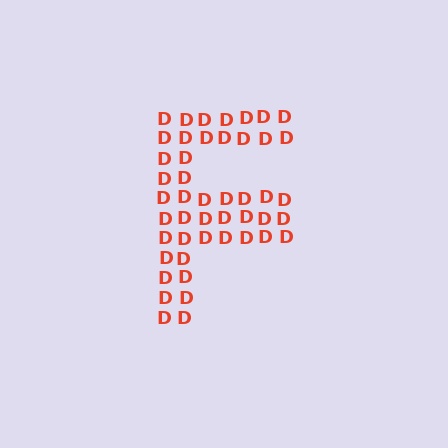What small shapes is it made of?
It is made of small letter D's.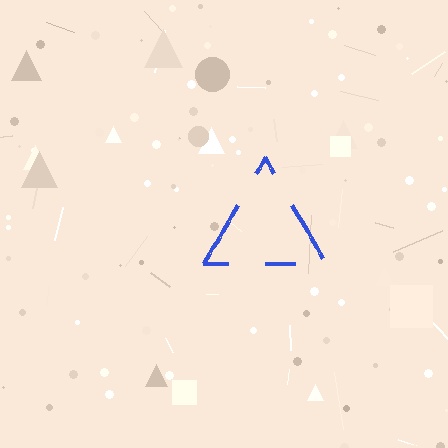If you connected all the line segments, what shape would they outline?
They would outline a triangle.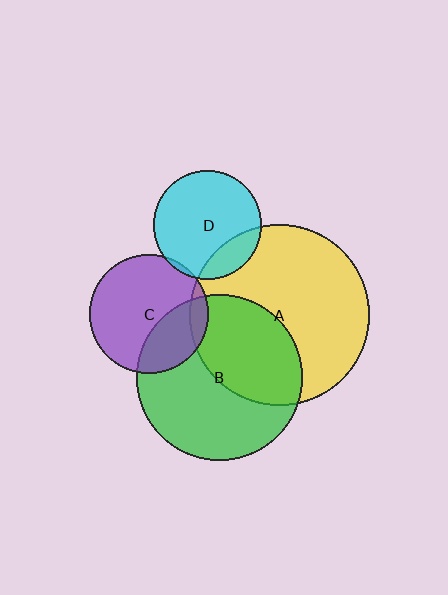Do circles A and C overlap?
Yes.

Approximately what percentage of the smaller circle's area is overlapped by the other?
Approximately 10%.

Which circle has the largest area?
Circle A (yellow).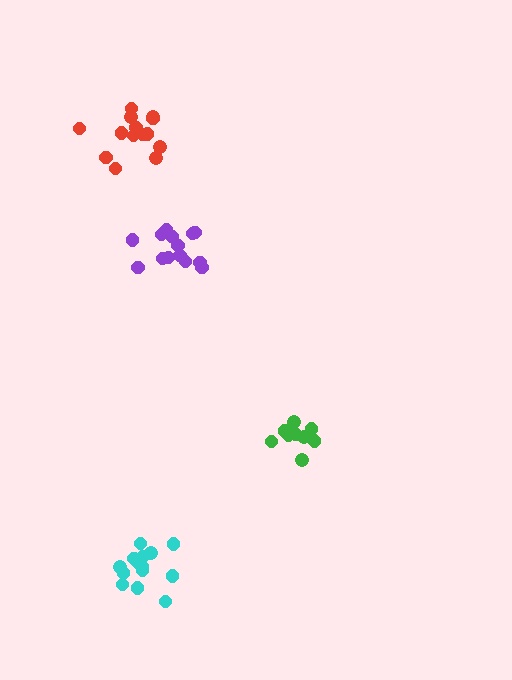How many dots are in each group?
Group 1: 10 dots, Group 2: 14 dots, Group 3: 14 dots, Group 4: 14 dots (52 total).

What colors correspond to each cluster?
The clusters are colored: green, purple, red, cyan.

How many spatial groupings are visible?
There are 4 spatial groupings.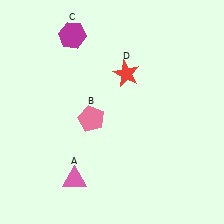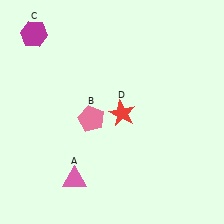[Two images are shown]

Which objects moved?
The objects that moved are: the magenta hexagon (C), the red star (D).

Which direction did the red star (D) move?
The red star (D) moved down.